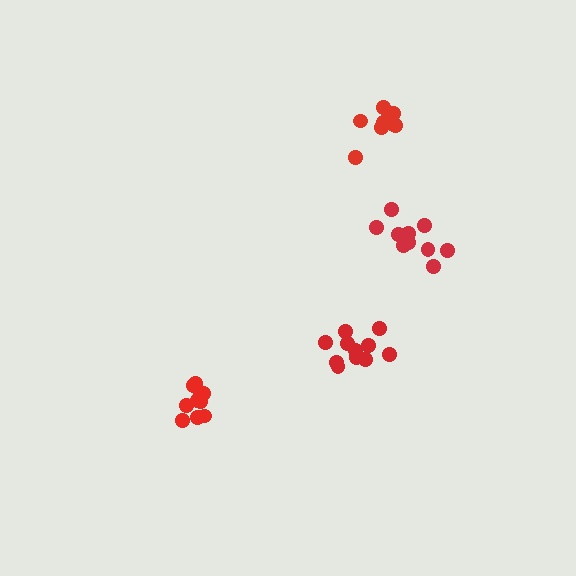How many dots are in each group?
Group 1: 11 dots, Group 2: 10 dots, Group 3: 8 dots, Group 4: 10 dots (39 total).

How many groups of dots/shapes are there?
There are 4 groups.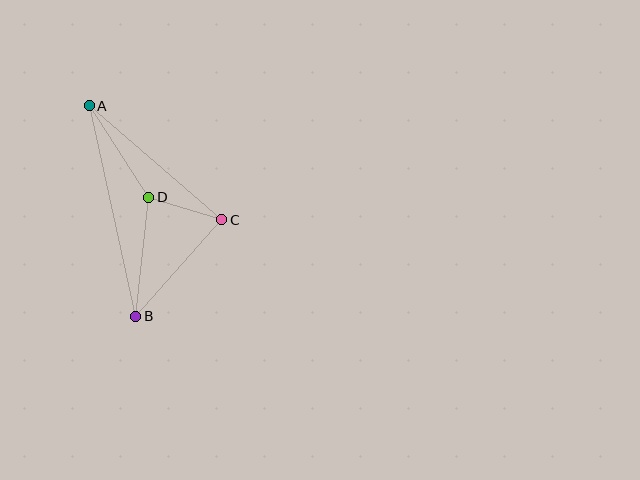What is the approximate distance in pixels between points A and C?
The distance between A and C is approximately 175 pixels.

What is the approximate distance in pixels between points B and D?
The distance between B and D is approximately 120 pixels.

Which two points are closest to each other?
Points C and D are closest to each other.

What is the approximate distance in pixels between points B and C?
The distance between B and C is approximately 129 pixels.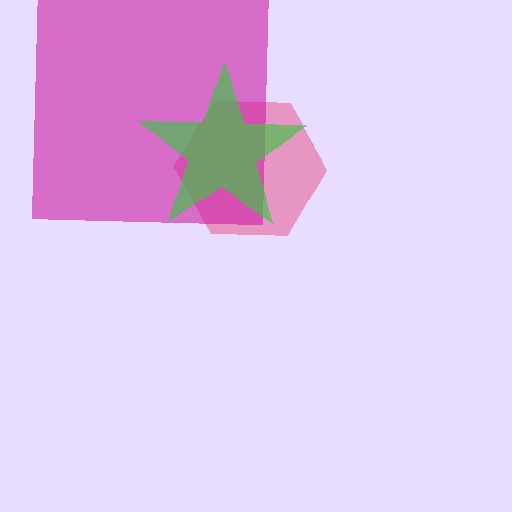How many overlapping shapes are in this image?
There are 3 overlapping shapes in the image.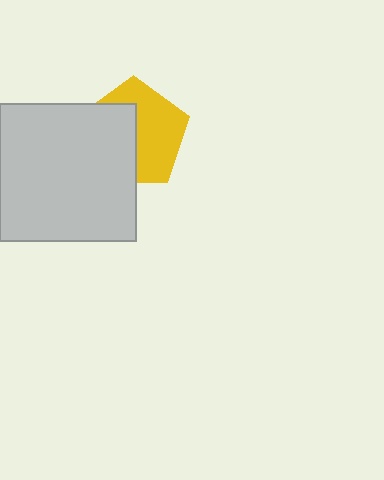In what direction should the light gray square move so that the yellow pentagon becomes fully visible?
The light gray square should move left. That is the shortest direction to clear the overlap and leave the yellow pentagon fully visible.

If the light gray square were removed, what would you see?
You would see the complete yellow pentagon.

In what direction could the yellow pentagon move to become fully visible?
The yellow pentagon could move right. That would shift it out from behind the light gray square entirely.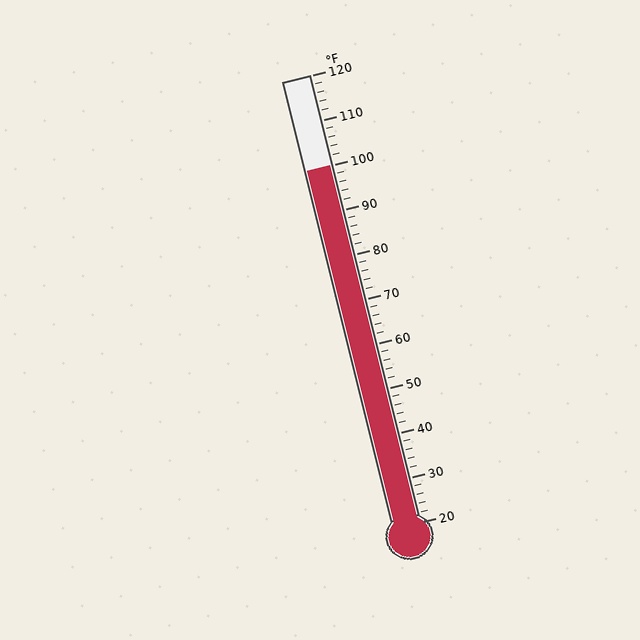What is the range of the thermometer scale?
The thermometer scale ranges from 20°F to 120°F.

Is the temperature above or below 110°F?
The temperature is below 110°F.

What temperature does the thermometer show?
The thermometer shows approximately 100°F.